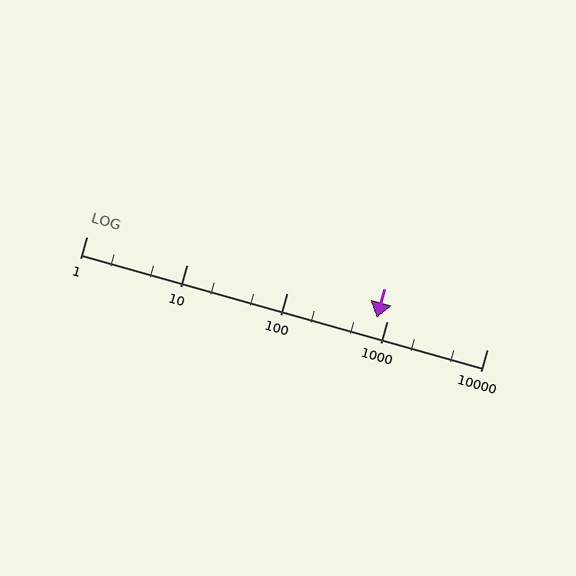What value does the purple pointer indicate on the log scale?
The pointer indicates approximately 800.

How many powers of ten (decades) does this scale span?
The scale spans 4 decades, from 1 to 10000.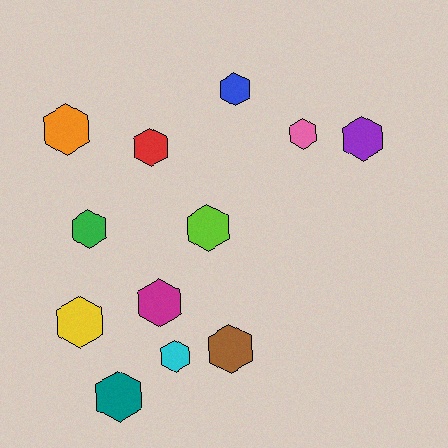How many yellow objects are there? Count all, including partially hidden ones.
There is 1 yellow object.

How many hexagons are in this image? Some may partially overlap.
There are 12 hexagons.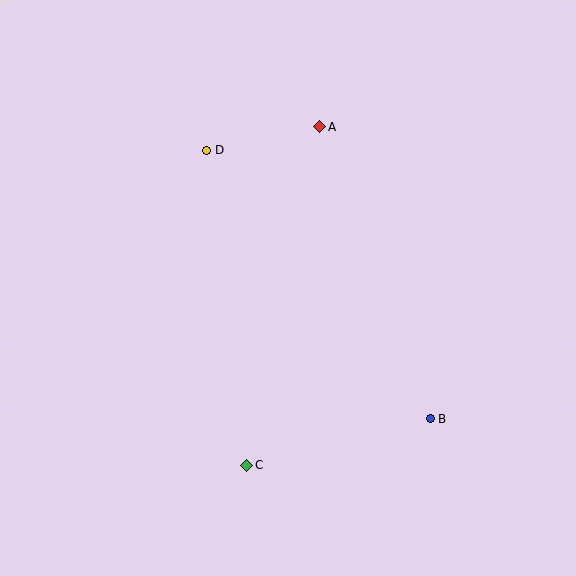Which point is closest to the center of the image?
Point D at (207, 150) is closest to the center.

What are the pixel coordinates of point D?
Point D is at (207, 150).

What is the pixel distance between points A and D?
The distance between A and D is 115 pixels.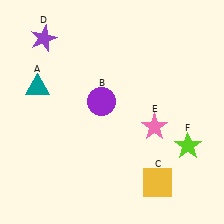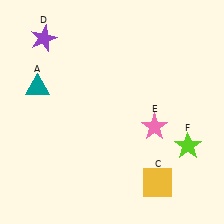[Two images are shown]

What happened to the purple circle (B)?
The purple circle (B) was removed in Image 2. It was in the top-left area of Image 1.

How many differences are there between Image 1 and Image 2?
There is 1 difference between the two images.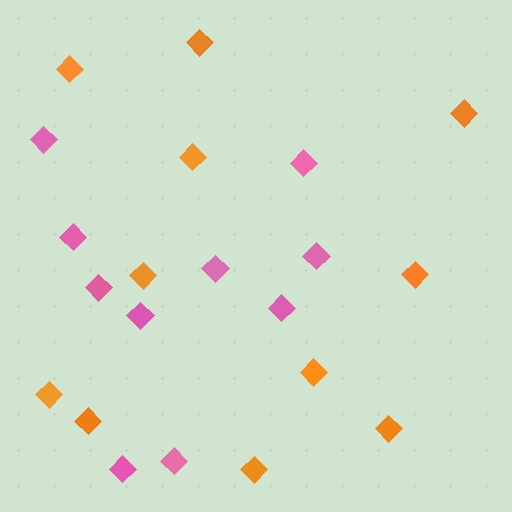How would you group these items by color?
There are 2 groups: one group of pink diamonds (10) and one group of orange diamonds (11).